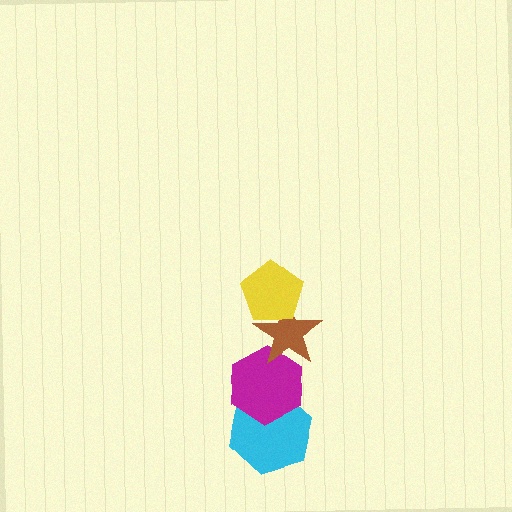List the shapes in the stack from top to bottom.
From top to bottom: the yellow pentagon, the brown star, the magenta hexagon, the cyan hexagon.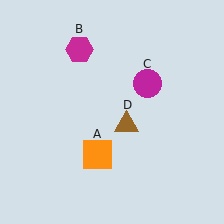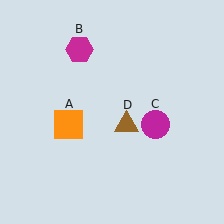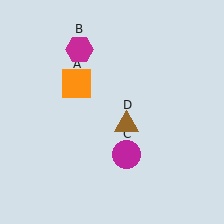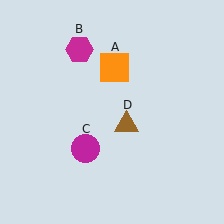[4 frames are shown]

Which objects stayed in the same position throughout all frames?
Magenta hexagon (object B) and brown triangle (object D) remained stationary.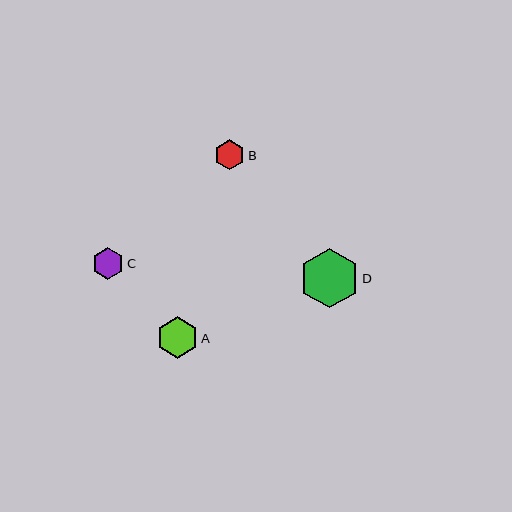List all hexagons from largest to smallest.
From largest to smallest: D, A, C, B.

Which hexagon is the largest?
Hexagon D is the largest with a size of approximately 59 pixels.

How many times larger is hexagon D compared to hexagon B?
Hexagon D is approximately 2.0 times the size of hexagon B.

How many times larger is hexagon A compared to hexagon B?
Hexagon A is approximately 1.4 times the size of hexagon B.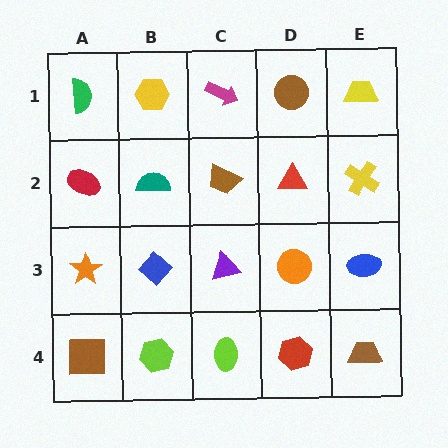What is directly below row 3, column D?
A red hexagon.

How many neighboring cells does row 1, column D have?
3.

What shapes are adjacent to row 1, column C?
A brown trapezoid (row 2, column C), a yellow hexagon (row 1, column B), a brown circle (row 1, column D).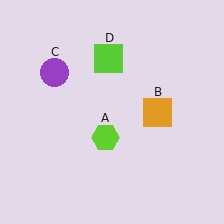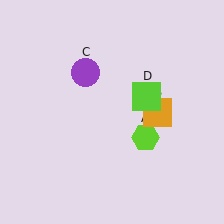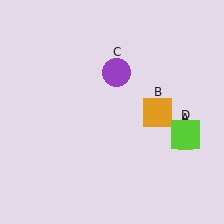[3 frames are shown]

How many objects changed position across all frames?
3 objects changed position: lime hexagon (object A), purple circle (object C), lime square (object D).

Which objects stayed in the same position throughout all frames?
Orange square (object B) remained stationary.